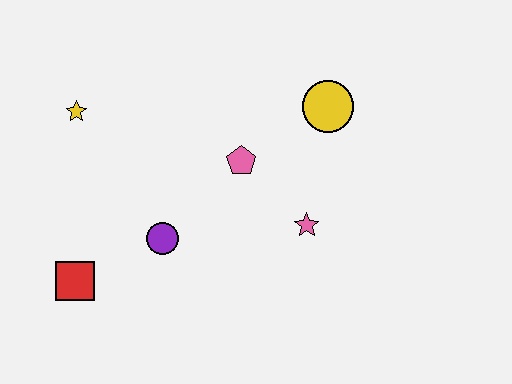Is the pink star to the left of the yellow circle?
Yes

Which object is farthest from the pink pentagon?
The red square is farthest from the pink pentagon.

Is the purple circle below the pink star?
Yes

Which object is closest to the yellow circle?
The pink pentagon is closest to the yellow circle.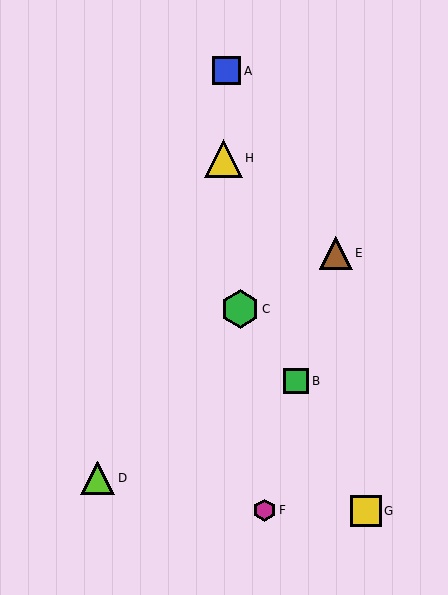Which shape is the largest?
The green hexagon (labeled C) is the largest.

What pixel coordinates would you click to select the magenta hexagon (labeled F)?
Click at (265, 510) to select the magenta hexagon F.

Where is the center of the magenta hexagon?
The center of the magenta hexagon is at (265, 510).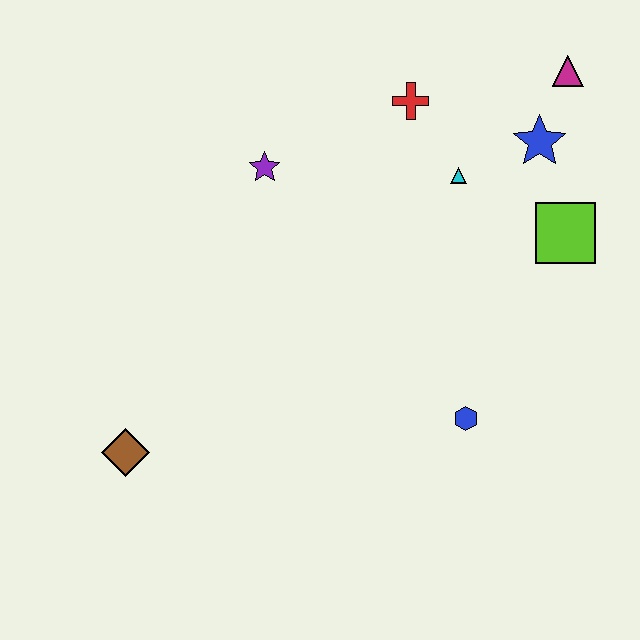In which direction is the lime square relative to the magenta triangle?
The lime square is below the magenta triangle.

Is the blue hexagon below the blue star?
Yes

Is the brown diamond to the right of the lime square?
No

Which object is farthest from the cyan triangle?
The brown diamond is farthest from the cyan triangle.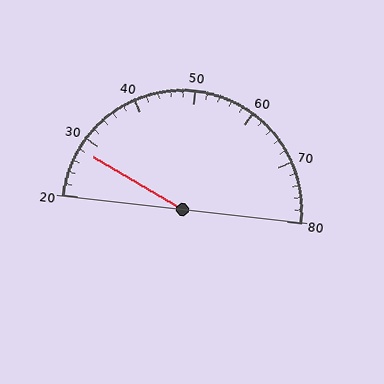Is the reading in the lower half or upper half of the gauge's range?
The reading is in the lower half of the range (20 to 80).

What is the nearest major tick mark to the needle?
The nearest major tick mark is 30.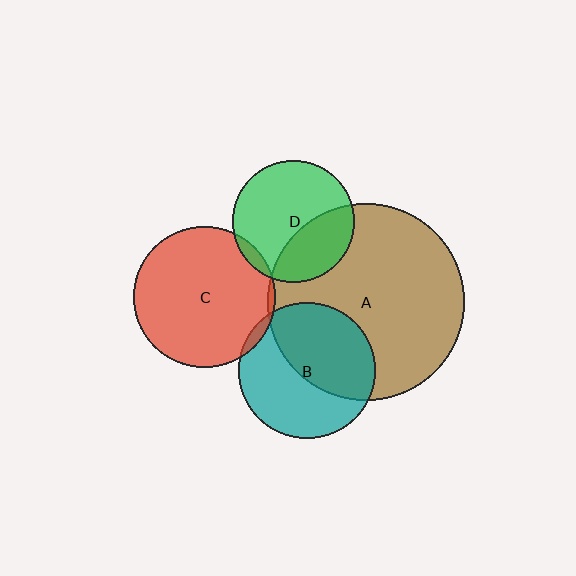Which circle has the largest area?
Circle A (brown).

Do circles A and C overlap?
Yes.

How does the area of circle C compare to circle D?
Approximately 1.4 times.